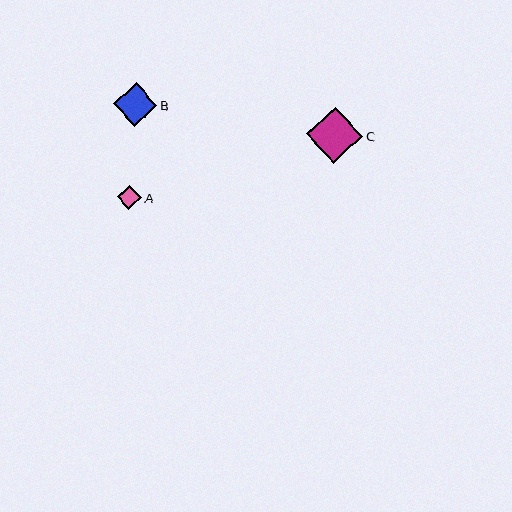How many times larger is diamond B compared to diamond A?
Diamond B is approximately 1.8 times the size of diamond A.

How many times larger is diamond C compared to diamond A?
Diamond C is approximately 2.3 times the size of diamond A.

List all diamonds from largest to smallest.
From largest to smallest: C, B, A.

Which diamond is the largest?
Diamond C is the largest with a size of approximately 56 pixels.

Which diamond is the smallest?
Diamond A is the smallest with a size of approximately 24 pixels.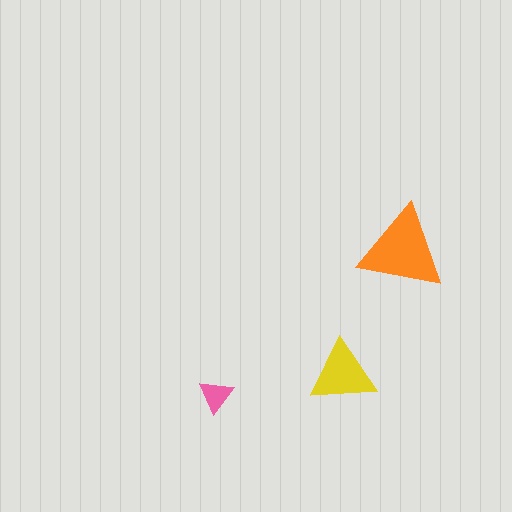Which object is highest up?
The orange triangle is topmost.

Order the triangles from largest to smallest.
the orange one, the yellow one, the pink one.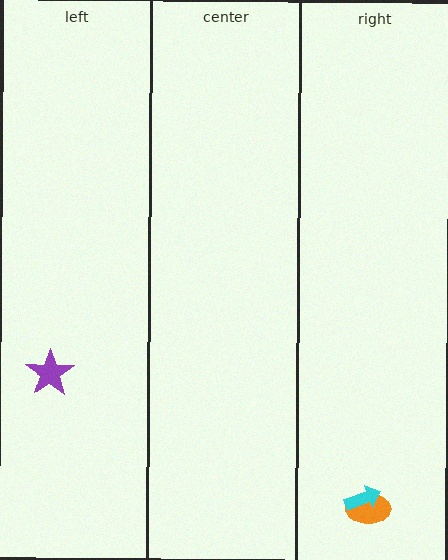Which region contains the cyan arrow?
The right region.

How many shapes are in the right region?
2.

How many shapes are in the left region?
1.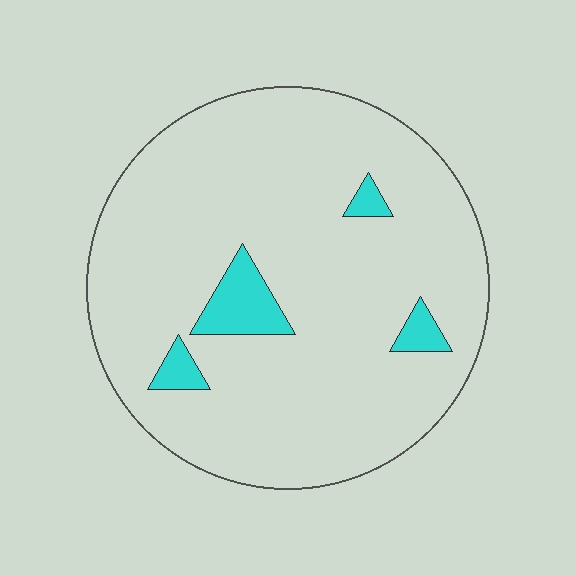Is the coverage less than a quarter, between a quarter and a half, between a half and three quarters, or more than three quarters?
Less than a quarter.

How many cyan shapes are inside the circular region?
4.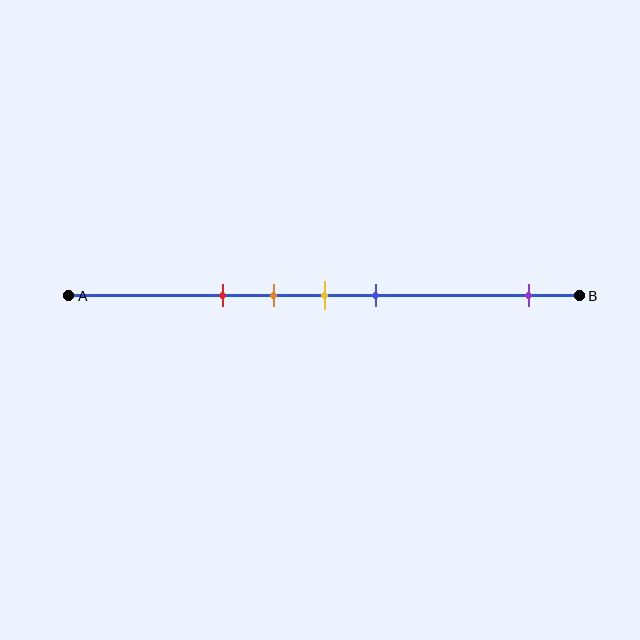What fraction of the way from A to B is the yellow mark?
The yellow mark is approximately 50% (0.5) of the way from A to B.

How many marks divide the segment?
There are 5 marks dividing the segment.